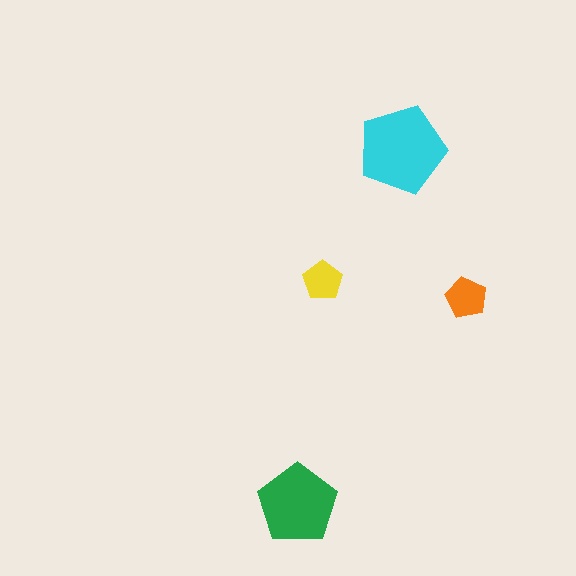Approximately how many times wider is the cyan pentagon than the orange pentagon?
About 2 times wider.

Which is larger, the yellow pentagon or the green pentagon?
The green one.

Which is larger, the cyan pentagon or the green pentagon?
The cyan one.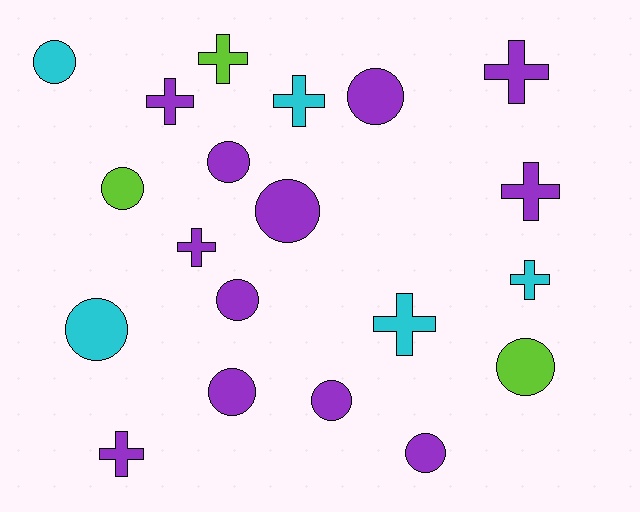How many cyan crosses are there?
There are 3 cyan crosses.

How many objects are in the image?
There are 20 objects.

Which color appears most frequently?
Purple, with 12 objects.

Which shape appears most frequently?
Circle, with 11 objects.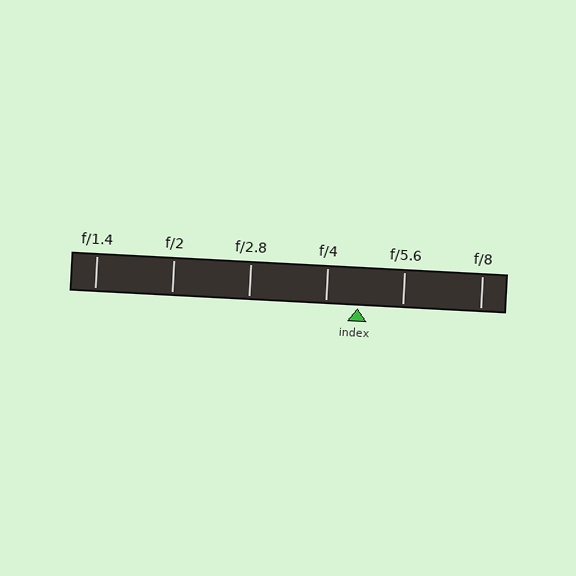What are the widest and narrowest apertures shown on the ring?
The widest aperture shown is f/1.4 and the narrowest is f/8.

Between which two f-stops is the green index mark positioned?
The index mark is between f/4 and f/5.6.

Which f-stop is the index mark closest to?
The index mark is closest to f/4.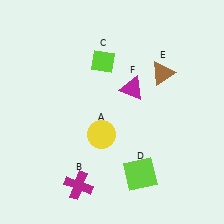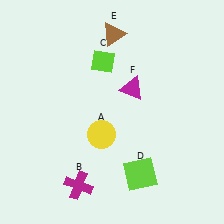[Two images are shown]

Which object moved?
The brown triangle (E) moved left.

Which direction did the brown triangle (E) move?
The brown triangle (E) moved left.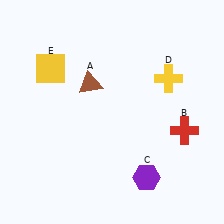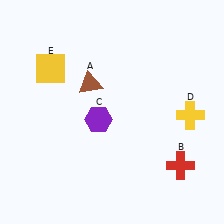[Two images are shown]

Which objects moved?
The objects that moved are: the red cross (B), the purple hexagon (C), the yellow cross (D).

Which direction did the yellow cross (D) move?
The yellow cross (D) moved down.